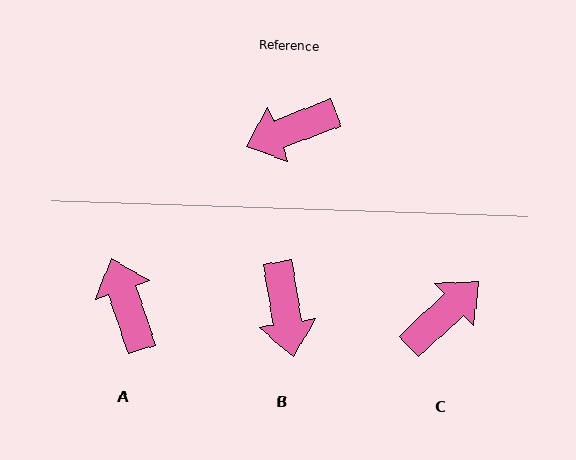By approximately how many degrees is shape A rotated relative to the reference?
Approximately 92 degrees clockwise.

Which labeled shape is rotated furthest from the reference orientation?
C, about 158 degrees away.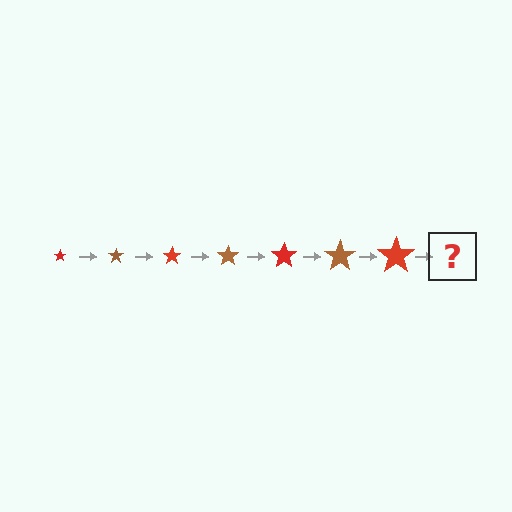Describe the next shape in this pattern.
It should be a brown star, larger than the previous one.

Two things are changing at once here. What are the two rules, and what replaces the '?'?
The two rules are that the star grows larger each step and the color cycles through red and brown. The '?' should be a brown star, larger than the previous one.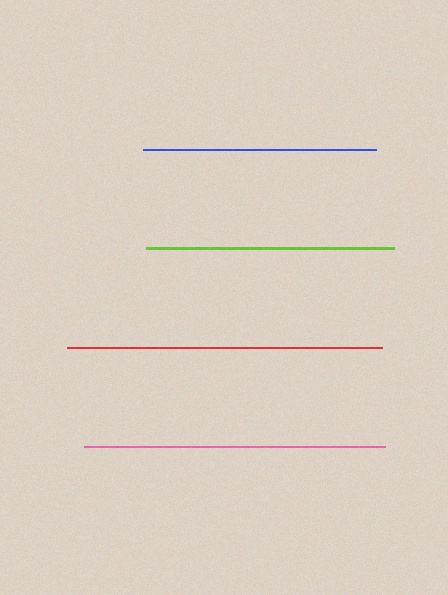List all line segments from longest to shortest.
From longest to shortest: red, pink, lime, blue.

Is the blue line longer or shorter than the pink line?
The pink line is longer than the blue line.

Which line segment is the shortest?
The blue line is the shortest at approximately 234 pixels.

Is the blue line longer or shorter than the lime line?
The lime line is longer than the blue line.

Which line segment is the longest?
The red line is the longest at approximately 315 pixels.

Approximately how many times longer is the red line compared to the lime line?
The red line is approximately 1.3 times the length of the lime line.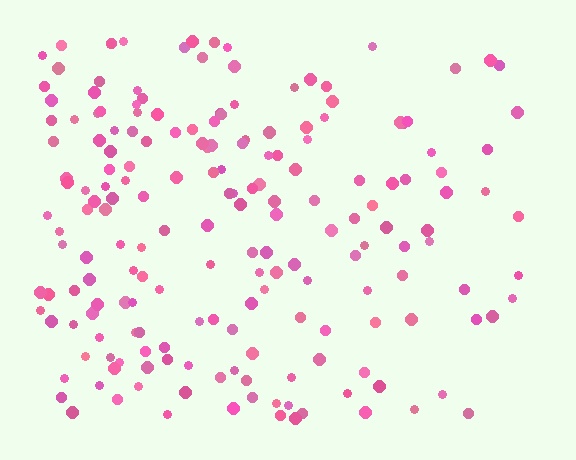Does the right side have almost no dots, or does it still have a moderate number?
Still a moderate number, just noticeably fewer than the left.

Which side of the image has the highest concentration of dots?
The left.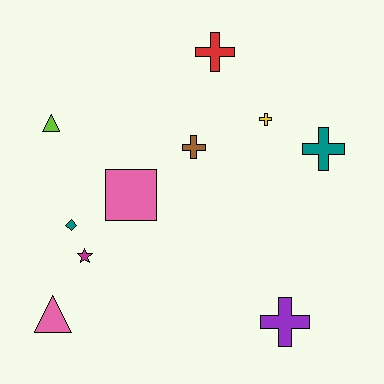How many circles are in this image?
There are no circles.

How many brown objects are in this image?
There is 1 brown object.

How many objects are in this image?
There are 10 objects.